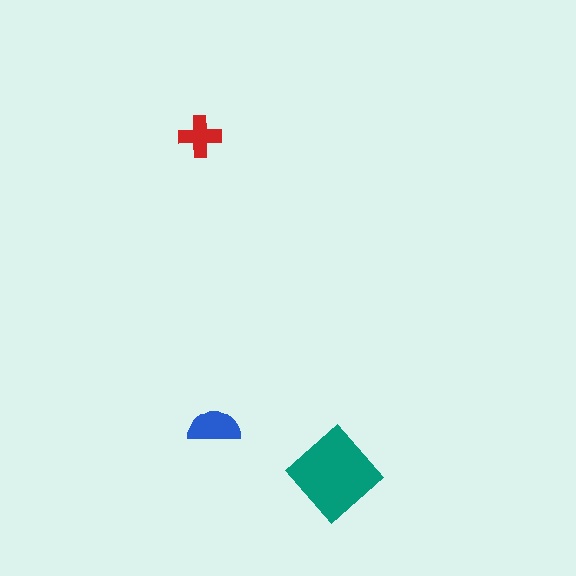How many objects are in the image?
There are 3 objects in the image.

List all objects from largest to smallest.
The teal diamond, the blue semicircle, the red cross.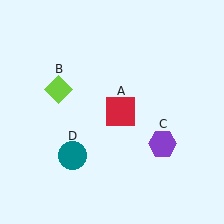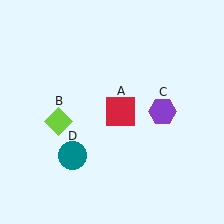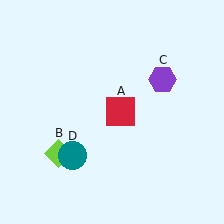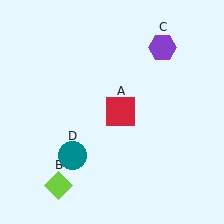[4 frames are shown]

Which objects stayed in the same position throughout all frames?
Red square (object A) and teal circle (object D) remained stationary.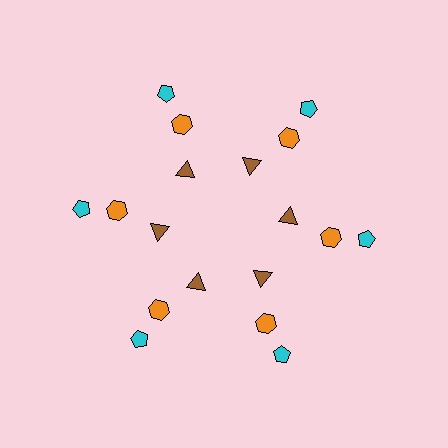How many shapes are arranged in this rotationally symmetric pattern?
There are 18 shapes, arranged in 6 groups of 3.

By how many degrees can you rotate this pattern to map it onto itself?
The pattern maps onto itself every 60 degrees of rotation.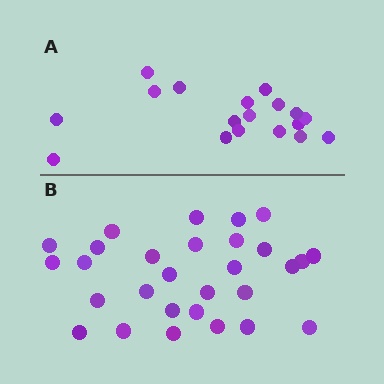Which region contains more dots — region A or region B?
Region B (the bottom region) has more dots.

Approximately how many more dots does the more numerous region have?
Region B has roughly 12 or so more dots than region A.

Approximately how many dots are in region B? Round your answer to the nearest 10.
About 30 dots. (The exact count is 29, which rounds to 30.)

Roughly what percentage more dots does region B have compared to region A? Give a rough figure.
About 60% more.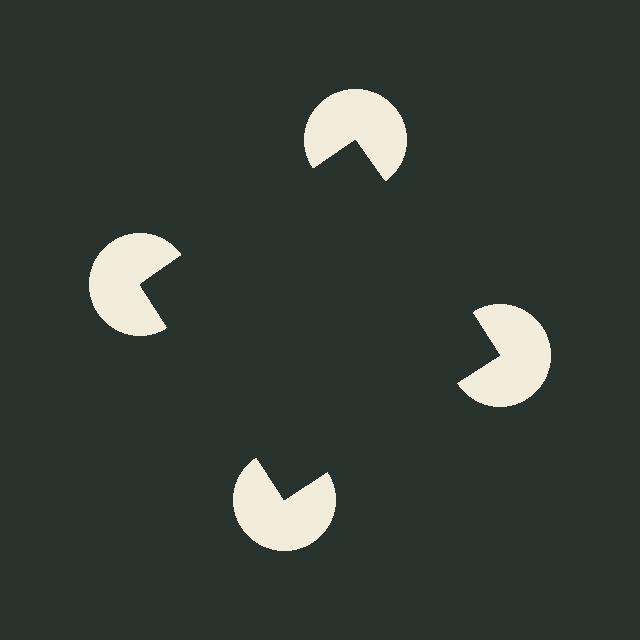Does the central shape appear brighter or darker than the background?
It typically appears slightly darker than the background, even though no actual brightness change is drawn.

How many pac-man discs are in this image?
There are 4 — one at each vertex of the illusory square.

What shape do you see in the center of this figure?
An illusory square — its edges are inferred from the aligned wedge cuts in the pac-man discs, not physically drawn.